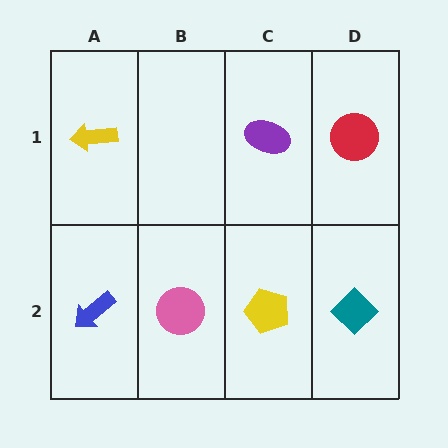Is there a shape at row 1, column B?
No, that cell is empty.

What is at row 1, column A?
A yellow arrow.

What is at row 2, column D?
A teal diamond.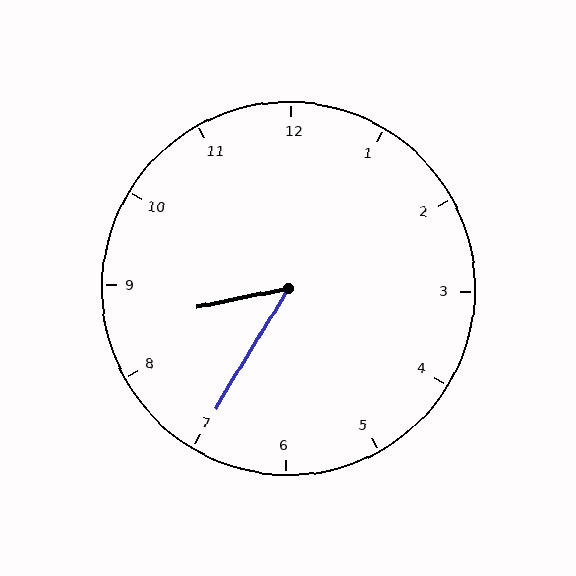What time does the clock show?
8:35.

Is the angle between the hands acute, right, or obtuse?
It is acute.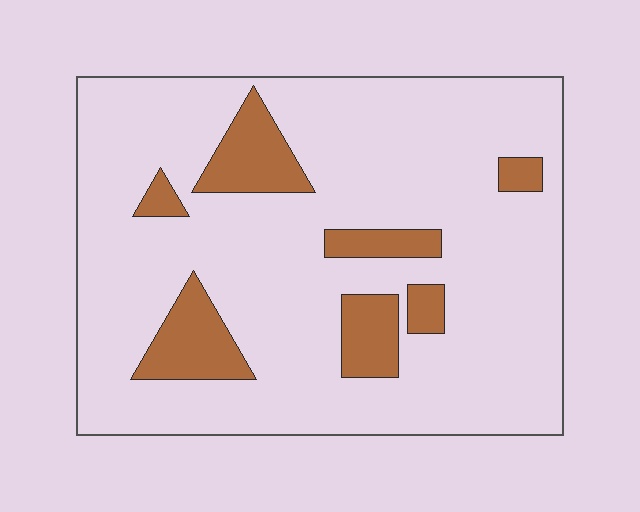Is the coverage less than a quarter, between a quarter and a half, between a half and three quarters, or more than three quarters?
Less than a quarter.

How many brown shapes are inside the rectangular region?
7.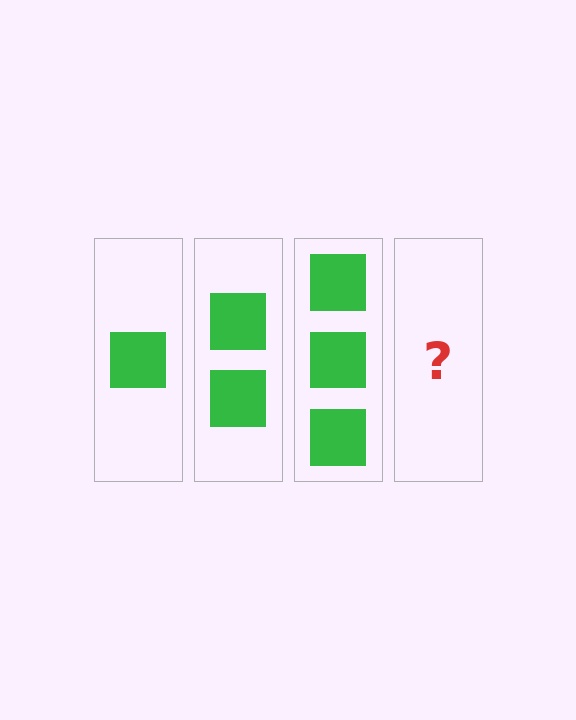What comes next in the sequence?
The next element should be 4 squares.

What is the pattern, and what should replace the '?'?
The pattern is that each step adds one more square. The '?' should be 4 squares.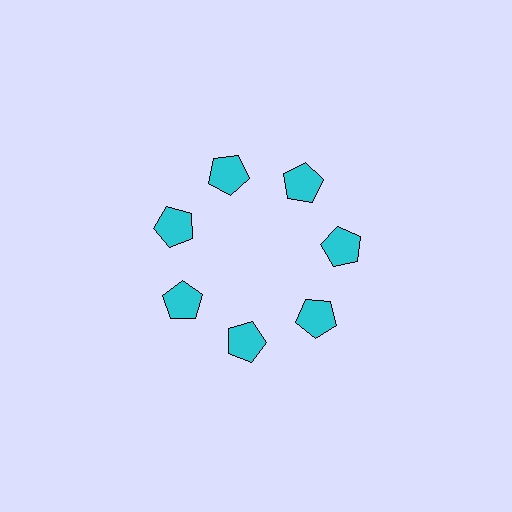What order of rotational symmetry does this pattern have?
This pattern has 7-fold rotational symmetry.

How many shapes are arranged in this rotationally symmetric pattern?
There are 7 shapes, arranged in 7 groups of 1.